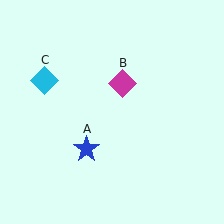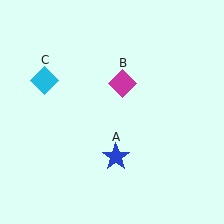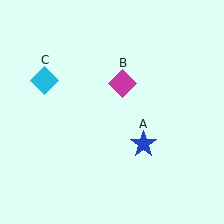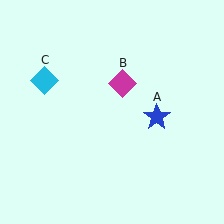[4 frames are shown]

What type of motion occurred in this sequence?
The blue star (object A) rotated counterclockwise around the center of the scene.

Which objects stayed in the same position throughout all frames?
Magenta diamond (object B) and cyan diamond (object C) remained stationary.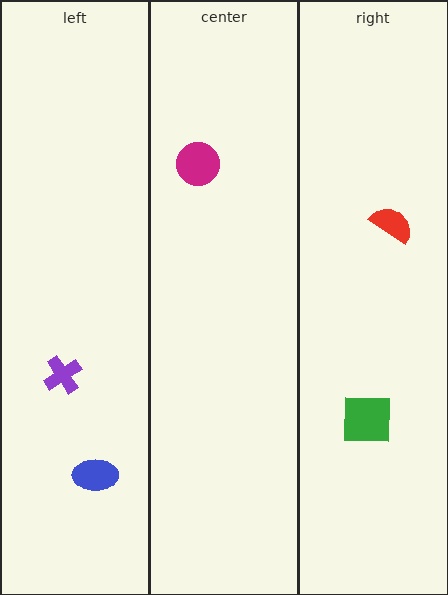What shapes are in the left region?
The blue ellipse, the purple cross.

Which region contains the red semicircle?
The right region.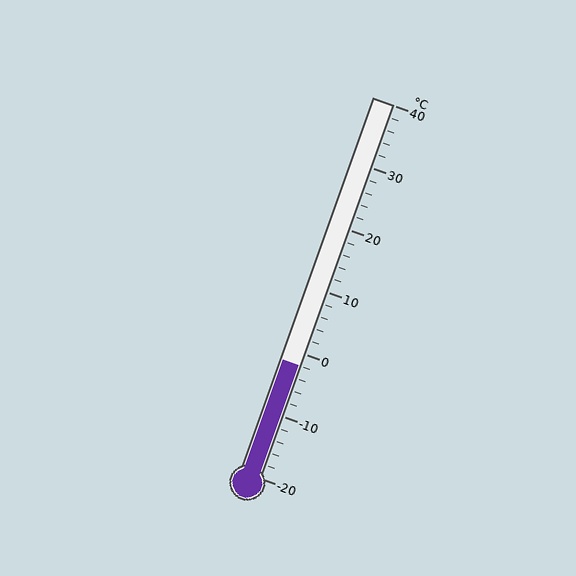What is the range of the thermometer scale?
The thermometer scale ranges from -20°C to 40°C.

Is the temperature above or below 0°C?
The temperature is below 0°C.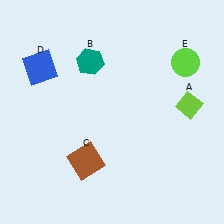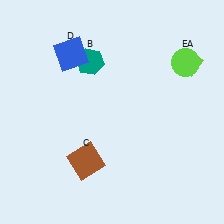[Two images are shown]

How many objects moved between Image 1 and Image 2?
2 objects moved between the two images.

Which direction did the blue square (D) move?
The blue square (D) moved right.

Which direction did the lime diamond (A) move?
The lime diamond (A) moved up.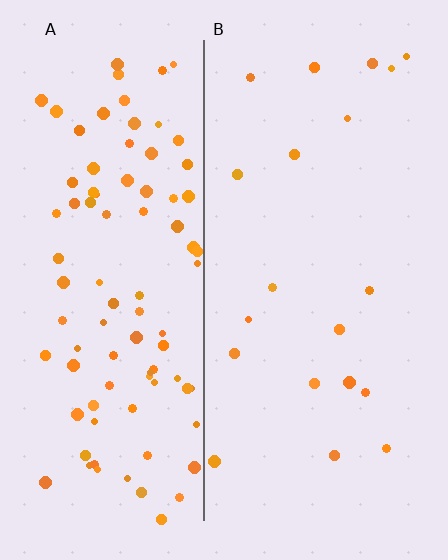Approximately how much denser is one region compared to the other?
Approximately 4.7× — region A over region B.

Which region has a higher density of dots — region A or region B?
A (the left).